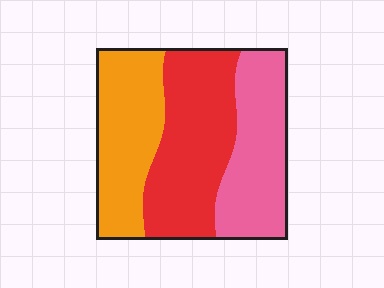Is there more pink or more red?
Red.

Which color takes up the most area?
Red, at roughly 40%.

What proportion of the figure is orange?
Orange takes up between a sixth and a third of the figure.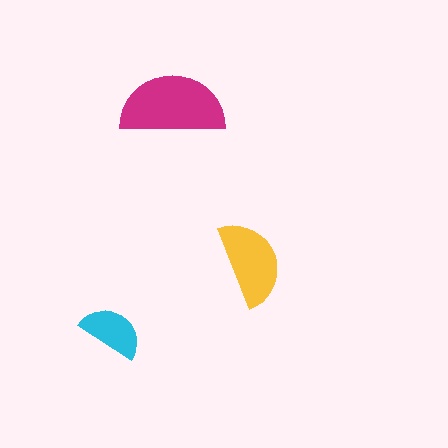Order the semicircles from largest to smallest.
the magenta one, the yellow one, the cyan one.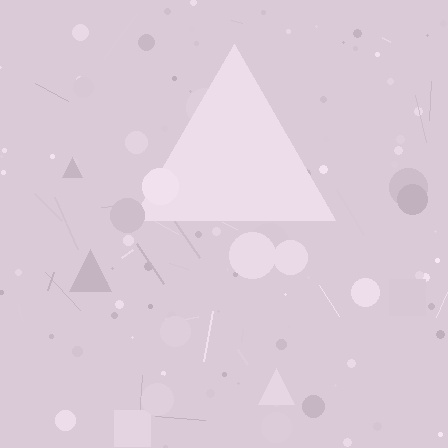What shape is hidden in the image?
A triangle is hidden in the image.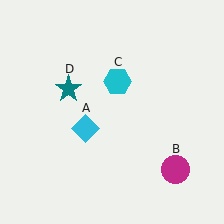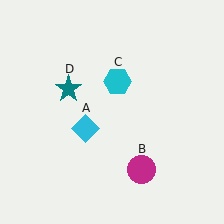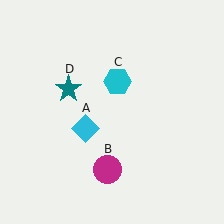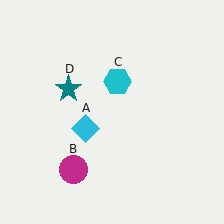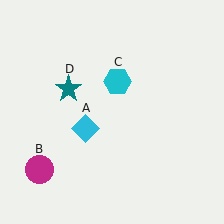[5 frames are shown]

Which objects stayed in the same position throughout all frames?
Cyan diamond (object A) and cyan hexagon (object C) and teal star (object D) remained stationary.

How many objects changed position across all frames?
1 object changed position: magenta circle (object B).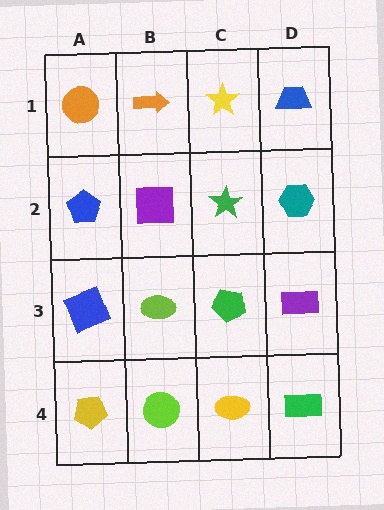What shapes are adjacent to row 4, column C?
A green pentagon (row 3, column C), a lime circle (row 4, column B), a green rectangle (row 4, column D).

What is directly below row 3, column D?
A green rectangle.